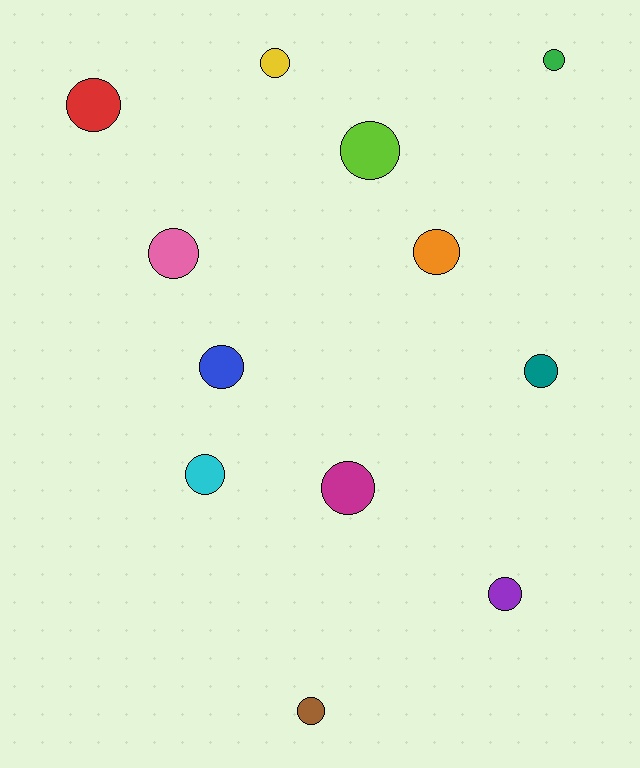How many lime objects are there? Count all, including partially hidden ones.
There is 1 lime object.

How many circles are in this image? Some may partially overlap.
There are 12 circles.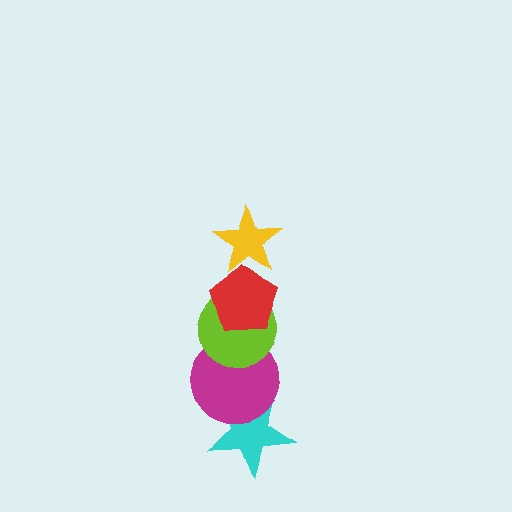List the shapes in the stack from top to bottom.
From top to bottom: the yellow star, the red pentagon, the lime circle, the magenta circle, the cyan star.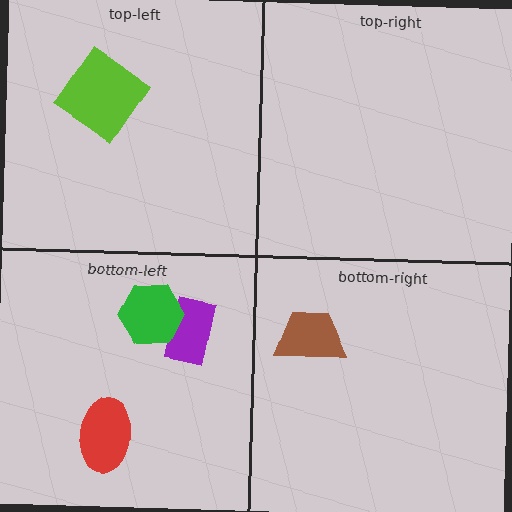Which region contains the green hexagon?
The bottom-left region.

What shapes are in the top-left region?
The lime diamond.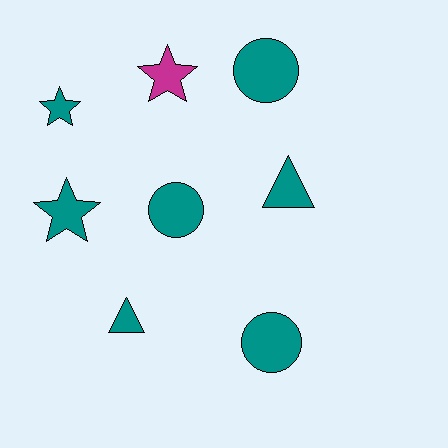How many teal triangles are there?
There are 2 teal triangles.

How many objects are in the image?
There are 8 objects.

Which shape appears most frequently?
Star, with 3 objects.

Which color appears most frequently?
Teal, with 7 objects.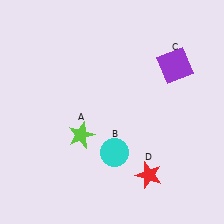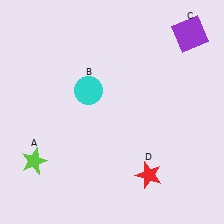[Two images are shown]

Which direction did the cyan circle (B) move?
The cyan circle (B) moved up.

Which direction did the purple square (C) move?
The purple square (C) moved up.